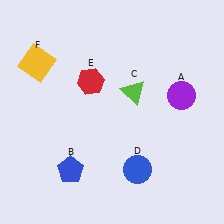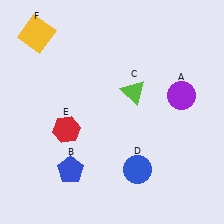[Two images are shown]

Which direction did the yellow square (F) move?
The yellow square (F) moved up.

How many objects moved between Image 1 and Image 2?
2 objects moved between the two images.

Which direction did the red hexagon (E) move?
The red hexagon (E) moved down.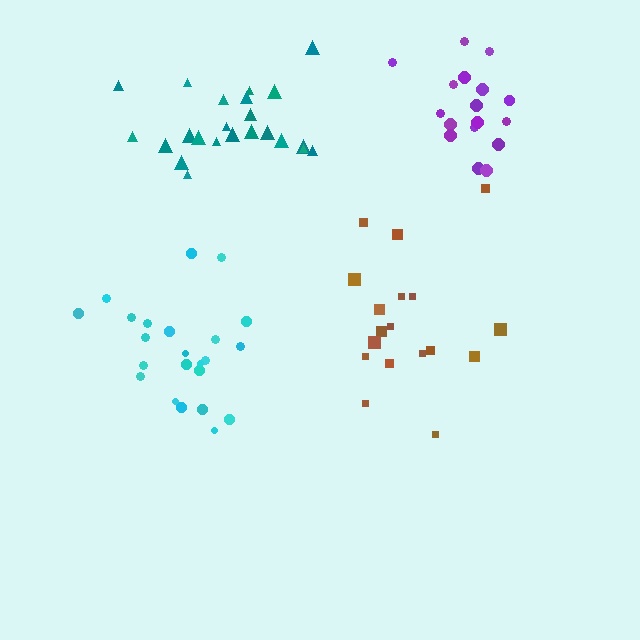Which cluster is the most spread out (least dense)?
Cyan.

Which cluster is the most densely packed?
Purple.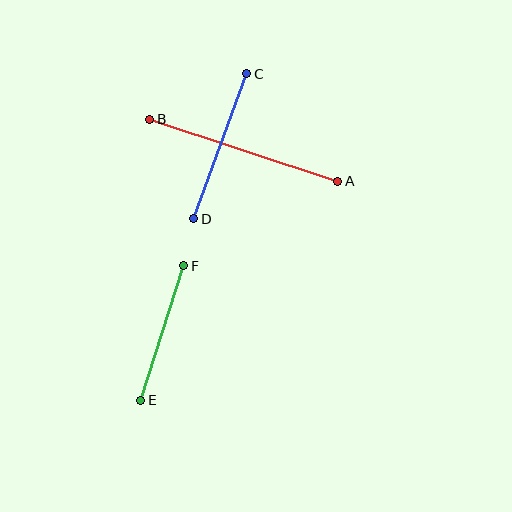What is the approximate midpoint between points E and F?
The midpoint is at approximately (162, 333) pixels.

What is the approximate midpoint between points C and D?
The midpoint is at approximately (220, 146) pixels.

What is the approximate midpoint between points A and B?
The midpoint is at approximately (244, 150) pixels.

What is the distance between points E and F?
The distance is approximately 142 pixels.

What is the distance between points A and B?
The distance is approximately 198 pixels.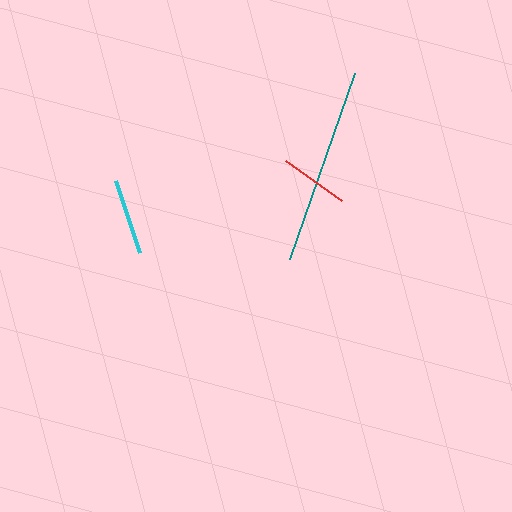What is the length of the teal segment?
The teal segment is approximately 197 pixels long.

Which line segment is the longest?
The teal line is the longest at approximately 197 pixels.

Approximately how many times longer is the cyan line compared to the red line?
The cyan line is approximately 1.1 times the length of the red line.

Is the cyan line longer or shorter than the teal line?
The teal line is longer than the cyan line.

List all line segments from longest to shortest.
From longest to shortest: teal, cyan, red.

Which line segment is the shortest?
The red line is the shortest at approximately 69 pixels.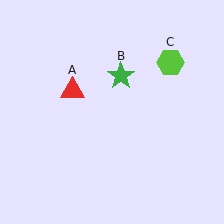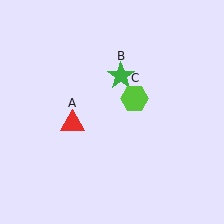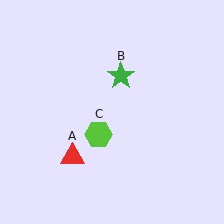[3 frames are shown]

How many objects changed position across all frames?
2 objects changed position: red triangle (object A), lime hexagon (object C).